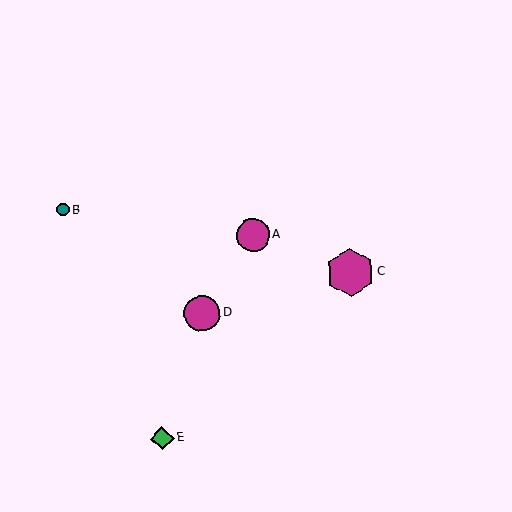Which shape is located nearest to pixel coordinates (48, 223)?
The teal circle (labeled B) at (63, 210) is nearest to that location.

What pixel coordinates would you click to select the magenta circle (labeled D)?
Click at (202, 313) to select the magenta circle D.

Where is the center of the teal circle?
The center of the teal circle is at (63, 210).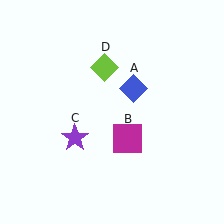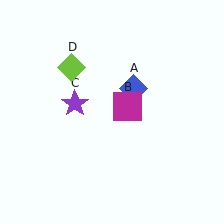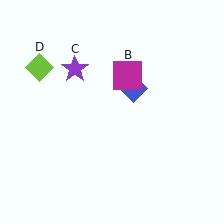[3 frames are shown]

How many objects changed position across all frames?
3 objects changed position: magenta square (object B), purple star (object C), lime diamond (object D).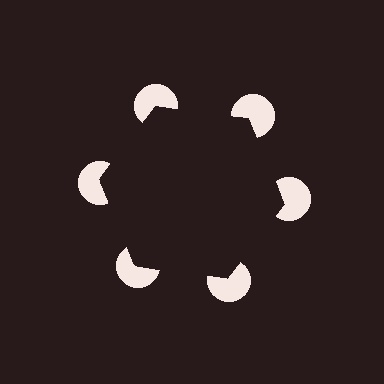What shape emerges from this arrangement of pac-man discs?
An illusory hexagon — its edges are inferred from the aligned wedge cuts in the pac-man discs, not physically drawn.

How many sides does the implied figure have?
6 sides.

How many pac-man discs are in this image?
There are 6 — one at each vertex of the illusory hexagon.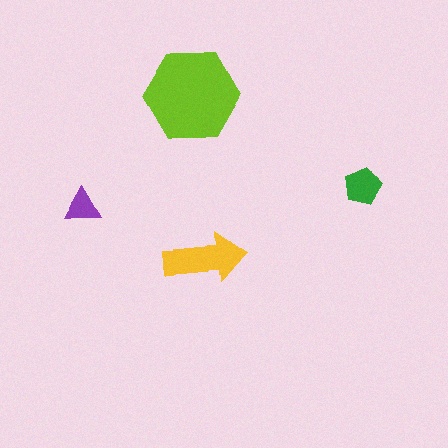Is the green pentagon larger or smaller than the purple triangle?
Larger.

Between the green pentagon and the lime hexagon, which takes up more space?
The lime hexagon.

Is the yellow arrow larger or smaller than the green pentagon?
Larger.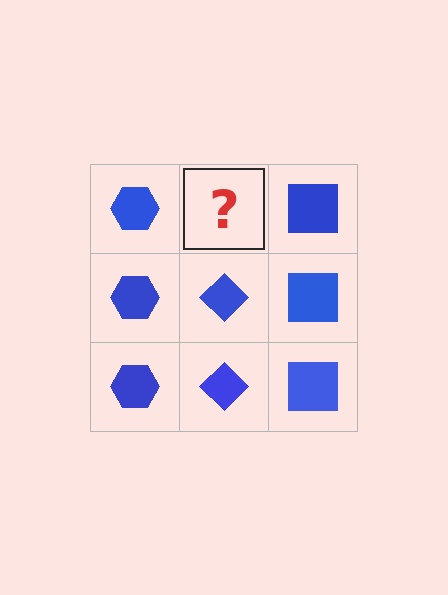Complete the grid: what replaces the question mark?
The question mark should be replaced with a blue diamond.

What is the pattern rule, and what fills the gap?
The rule is that each column has a consistent shape. The gap should be filled with a blue diamond.